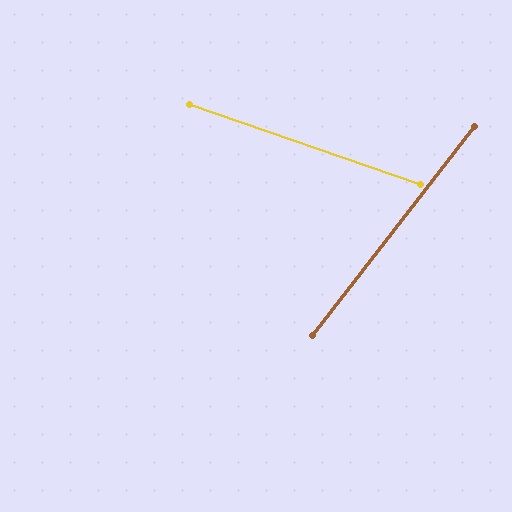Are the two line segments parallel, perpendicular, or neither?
Neither parallel nor perpendicular — they differ by about 71°.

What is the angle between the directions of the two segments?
Approximately 71 degrees.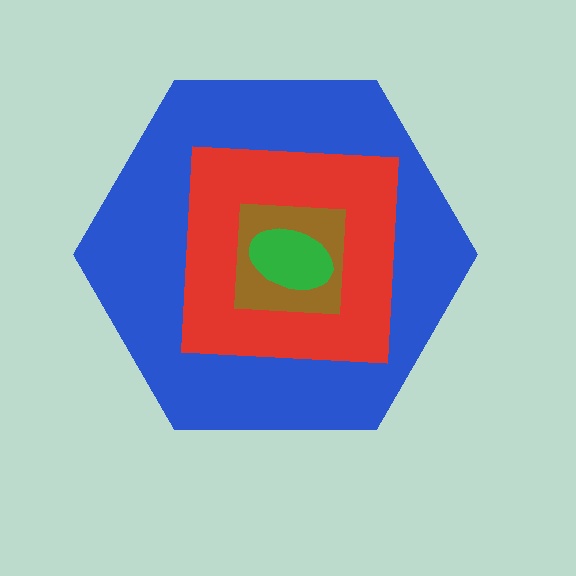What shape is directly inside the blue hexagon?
The red square.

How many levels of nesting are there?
4.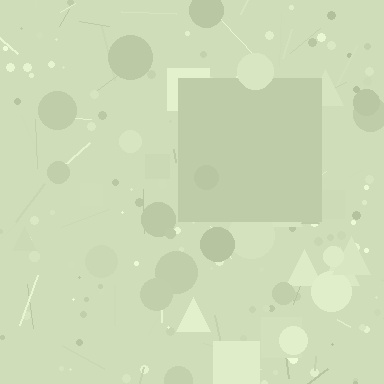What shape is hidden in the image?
A square is hidden in the image.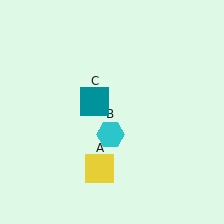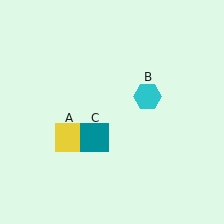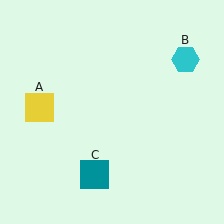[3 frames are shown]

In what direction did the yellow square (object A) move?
The yellow square (object A) moved up and to the left.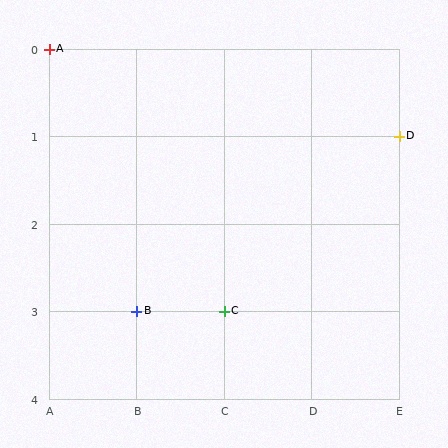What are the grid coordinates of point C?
Point C is at grid coordinates (C, 3).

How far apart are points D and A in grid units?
Points D and A are 4 columns and 1 row apart (about 4.1 grid units diagonally).